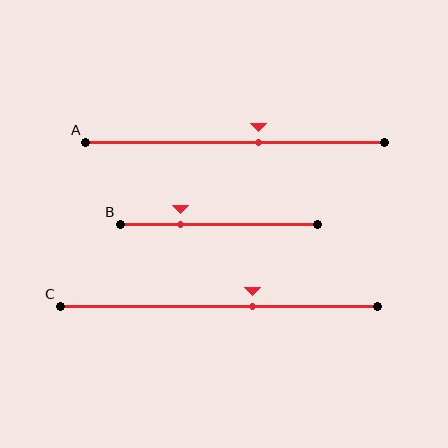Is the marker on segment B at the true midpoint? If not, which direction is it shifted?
No, the marker on segment B is shifted to the left by about 19% of the segment length.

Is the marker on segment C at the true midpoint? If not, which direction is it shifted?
No, the marker on segment C is shifted to the right by about 11% of the segment length.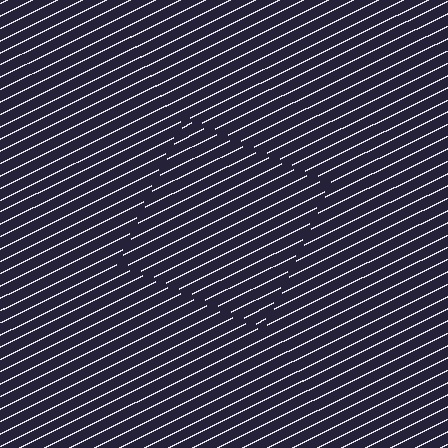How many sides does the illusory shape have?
4 sides — the line-ends trace a square.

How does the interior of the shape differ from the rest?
The interior of the shape contains the same grating, shifted by half a period — the contour is defined by the phase discontinuity where line-ends from the inner and outer gratings abut.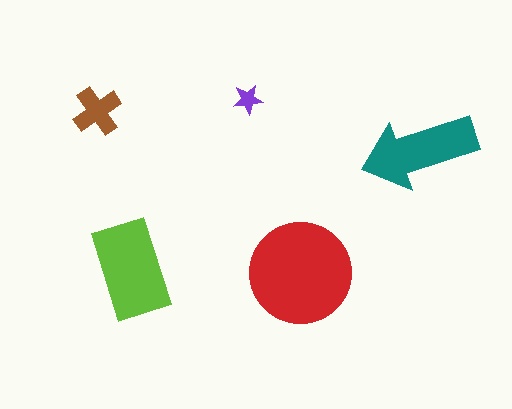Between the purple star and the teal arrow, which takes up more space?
The teal arrow.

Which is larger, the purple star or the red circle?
The red circle.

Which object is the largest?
The red circle.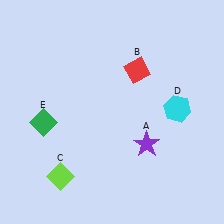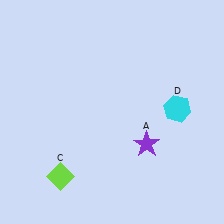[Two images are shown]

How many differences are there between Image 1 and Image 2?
There are 2 differences between the two images.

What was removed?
The red diamond (B), the green diamond (E) were removed in Image 2.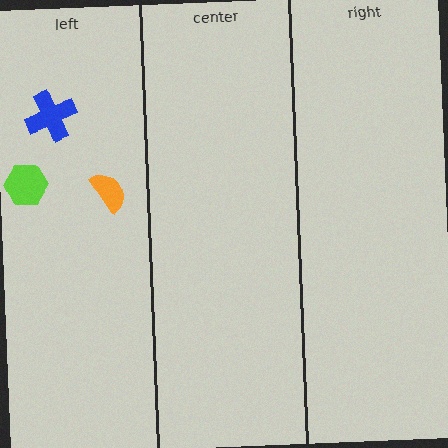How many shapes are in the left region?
3.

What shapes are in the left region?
The lime hexagon, the orange semicircle, the blue cross.